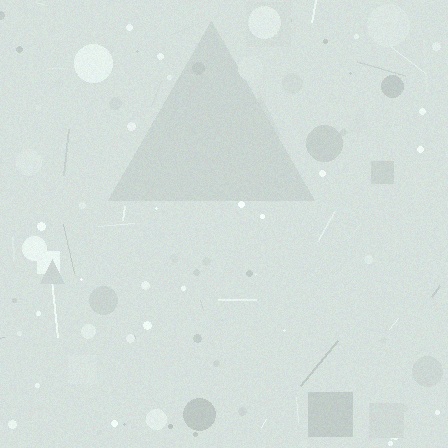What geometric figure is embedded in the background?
A triangle is embedded in the background.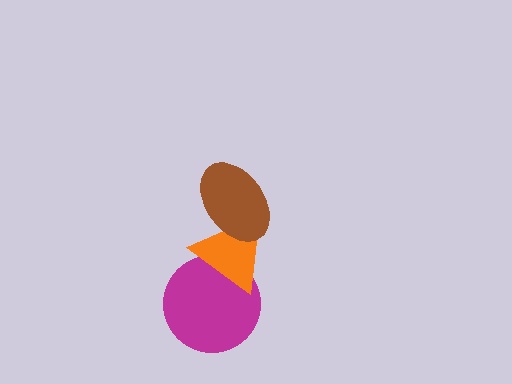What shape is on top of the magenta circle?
The orange triangle is on top of the magenta circle.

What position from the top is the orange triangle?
The orange triangle is 2nd from the top.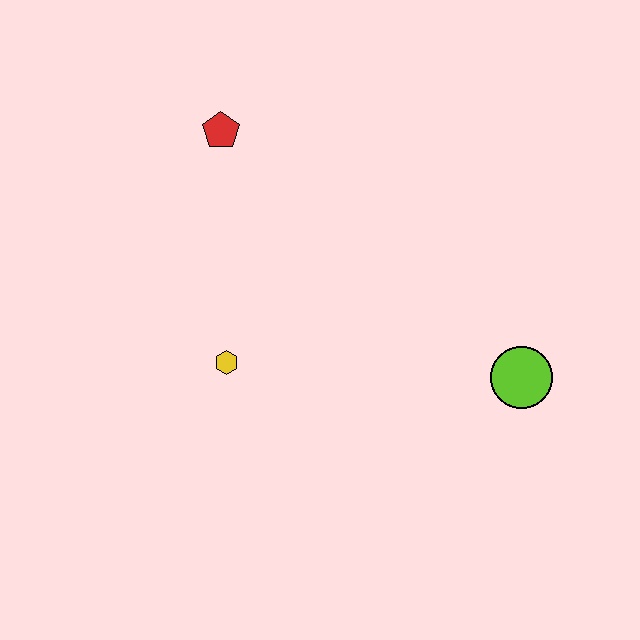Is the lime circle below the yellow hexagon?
Yes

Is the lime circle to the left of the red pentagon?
No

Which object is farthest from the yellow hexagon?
The lime circle is farthest from the yellow hexagon.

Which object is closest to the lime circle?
The yellow hexagon is closest to the lime circle.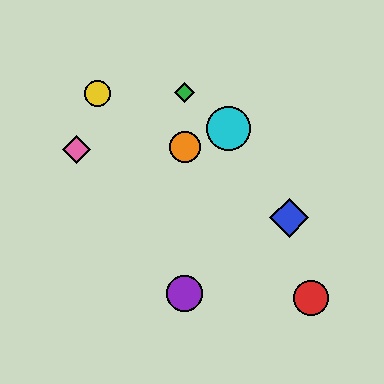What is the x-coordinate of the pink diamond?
The pink diamond is at x≈76.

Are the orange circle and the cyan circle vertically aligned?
No, the orange circle is at x≈185 and the cyan circle is at x≈228.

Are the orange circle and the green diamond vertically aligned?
Yes, both are at x≈185.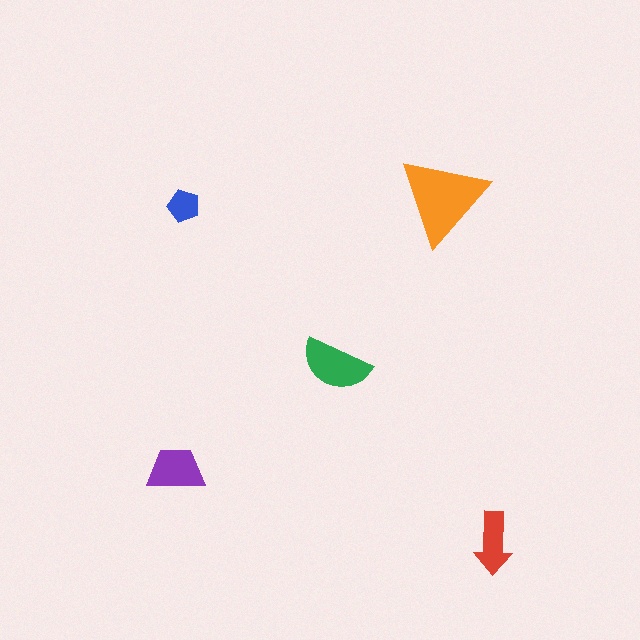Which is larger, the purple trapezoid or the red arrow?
The purple trapezoid.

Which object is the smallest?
The blue pentagon.